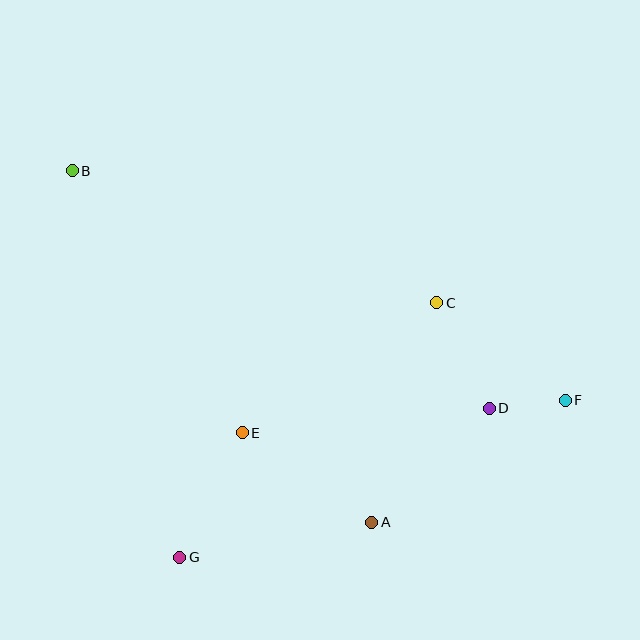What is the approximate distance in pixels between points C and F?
The distance between C and F is approximately 162 pixels.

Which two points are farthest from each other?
Points B and F are farthest from each other.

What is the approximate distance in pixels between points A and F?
The distance between A and F is approximately 229 pixels.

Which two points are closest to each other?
Points D and F are closest to each other.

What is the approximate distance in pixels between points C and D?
The distance between C and D is approximately 118 pixels.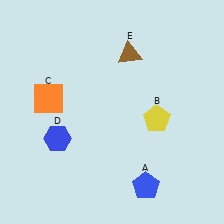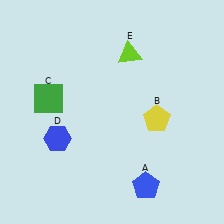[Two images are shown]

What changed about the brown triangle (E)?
In Image 1, E is brown. In Image 2, it changed to lime.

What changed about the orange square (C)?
In Image 1, C is orange. In Image 2, it changed to green.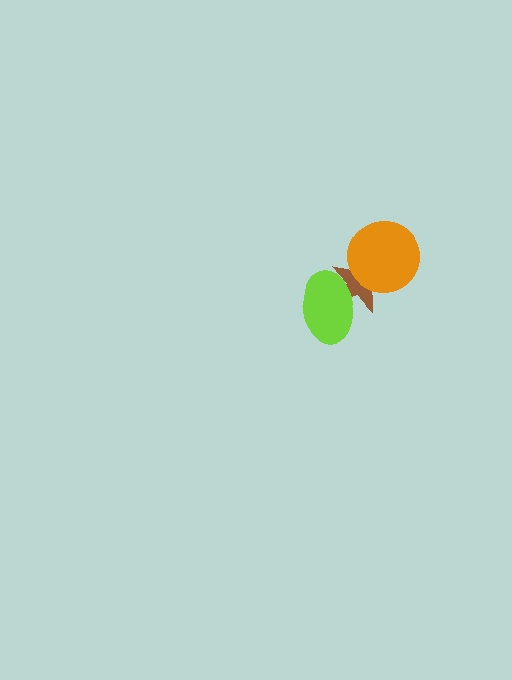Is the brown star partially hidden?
Yes, it is partially covered by another shape.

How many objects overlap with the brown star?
2 objects overlap with the brown star.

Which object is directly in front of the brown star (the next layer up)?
The orange circle is directly in front of the brown star.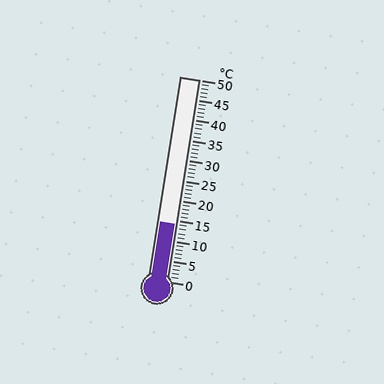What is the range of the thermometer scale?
The thermometer scale ranges from 0°C to 50°C.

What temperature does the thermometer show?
The thermometer shows approximately 14°C.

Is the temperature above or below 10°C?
The temperature is above 10°C.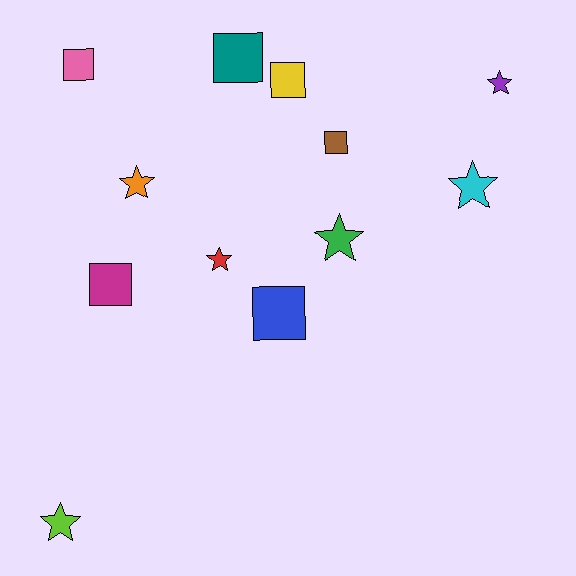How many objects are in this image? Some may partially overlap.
There are 12 objects.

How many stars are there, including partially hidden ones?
There are 6 stars.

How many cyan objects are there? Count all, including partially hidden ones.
There is 1 cyan object.